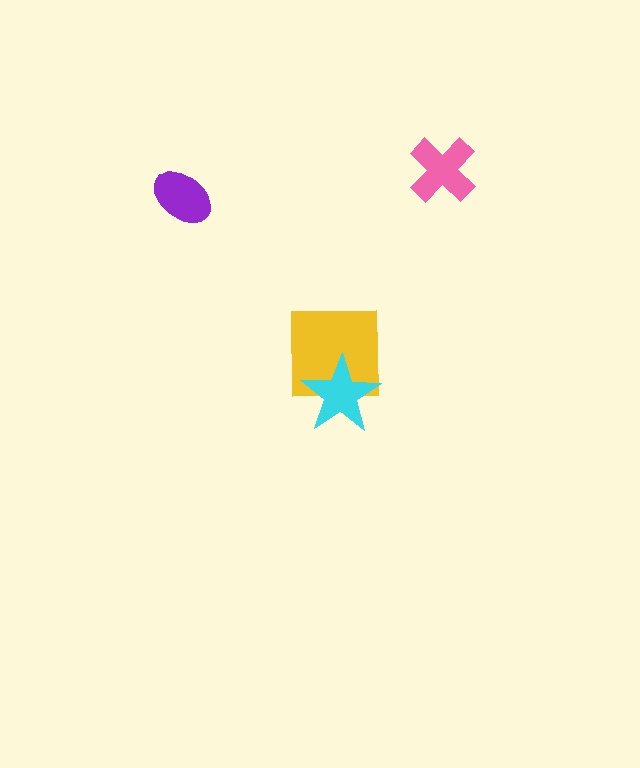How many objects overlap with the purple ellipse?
0 objects overlap with the purple ellipse.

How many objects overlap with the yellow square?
1 object overlaps with the yellow square.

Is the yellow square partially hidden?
Yes, it is partially covered by another shape.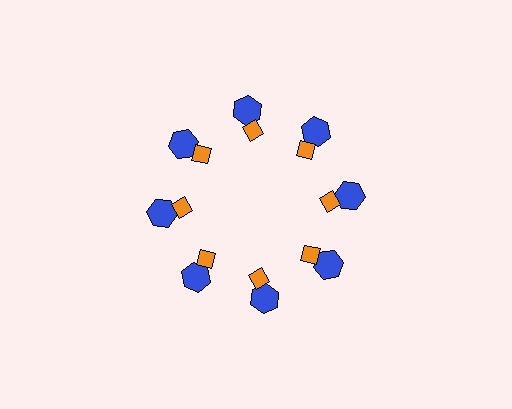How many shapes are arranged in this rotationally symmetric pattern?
There are 16 shapes, arranged in 8 groups of 2.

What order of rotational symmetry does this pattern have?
This pattern has 8-fold rotational symmetry.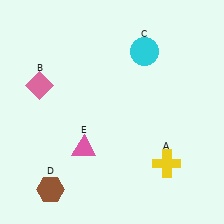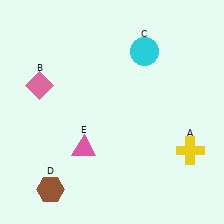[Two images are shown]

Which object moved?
The yellow cross (A) moved right.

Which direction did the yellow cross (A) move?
The yellow cross (A) moved right.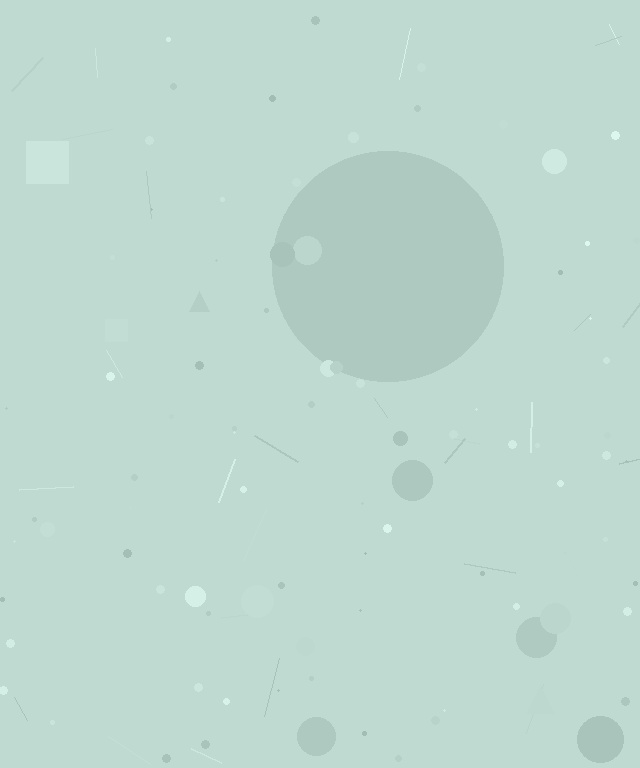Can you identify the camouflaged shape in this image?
The camouflaged shape is a circle.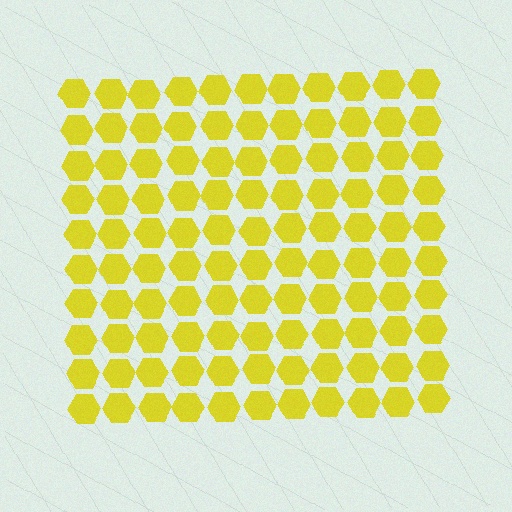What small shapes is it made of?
It is made of small hexagons.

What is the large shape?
The large shape is a square.